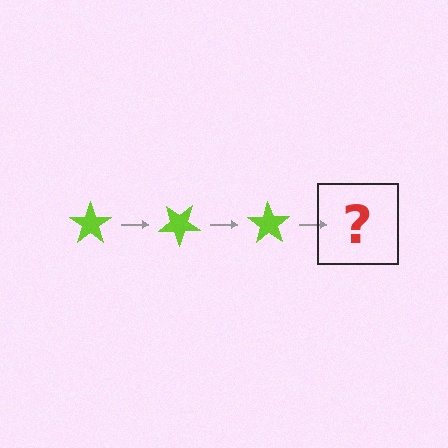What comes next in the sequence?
The next element should be a lime star rotated 105 degrees.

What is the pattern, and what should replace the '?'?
The pattern is that the star rotates 35 degrees each step. The '?' should be a lime star rotated 105 degrees.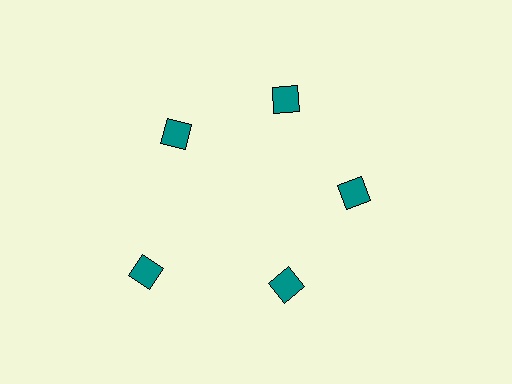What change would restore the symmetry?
The symmetry would be restored by moving it inward, back onto the ring so that all 5 diamonds sit at equal angles and equal distance from the center.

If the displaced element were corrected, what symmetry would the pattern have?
It would have 5-fold rotational symmetry — the pattern would map onto itself every 72 degrees.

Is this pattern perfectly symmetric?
No. The 5 teal diamonds are arranged in a ring, but one element near the 8 o'clock position is pushed outward from the center, breaking the 5-fold rotational symmetry.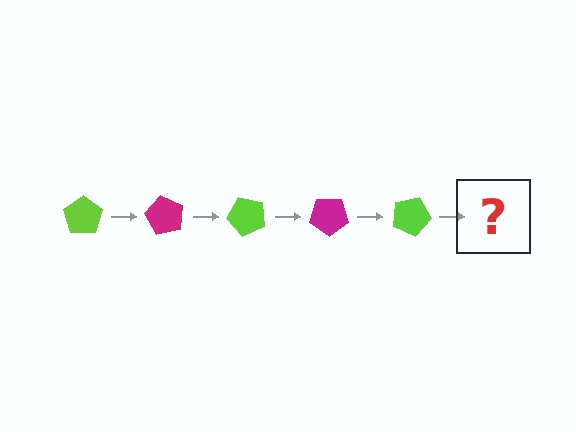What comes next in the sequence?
The next element should be a magenta pentagon, rotated 300 degrees from the start.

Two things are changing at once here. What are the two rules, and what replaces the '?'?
The two rules are that it rotates 60 degrees each step and the color cycles through lime and magenta. The '?' should be a magenta pentagon, rotated 300 degrees from the start.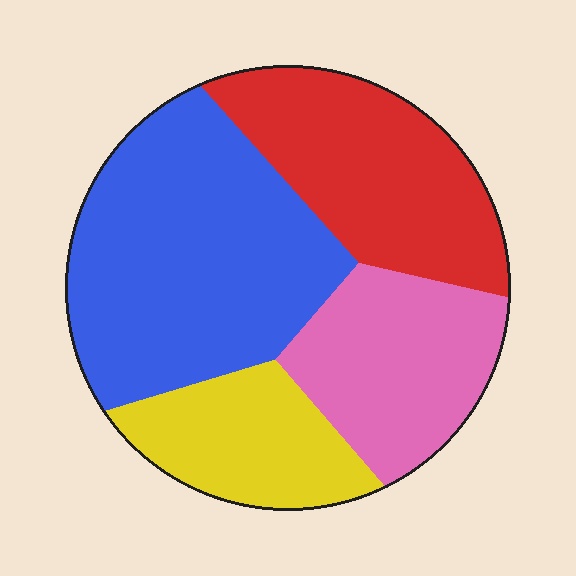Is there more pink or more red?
Red.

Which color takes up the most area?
Blue, at roughly 40%.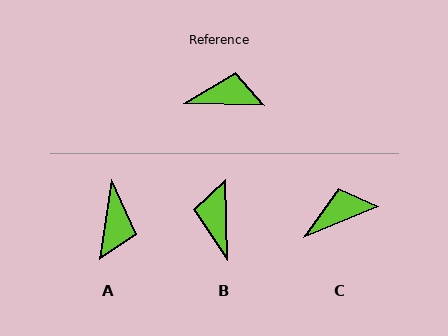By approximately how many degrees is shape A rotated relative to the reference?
Approximately 96 degrees clockwise.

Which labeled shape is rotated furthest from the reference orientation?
A, about 96 degrees away.